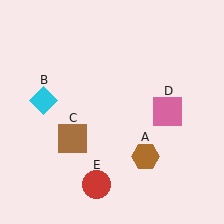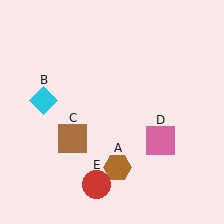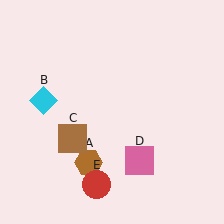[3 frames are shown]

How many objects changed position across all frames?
2 objects changed position: brown hexagon (object A), pink square (object D).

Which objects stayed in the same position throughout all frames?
Cyan diamond (object B) and brown square (object C) and red circle (object E) remained stationary.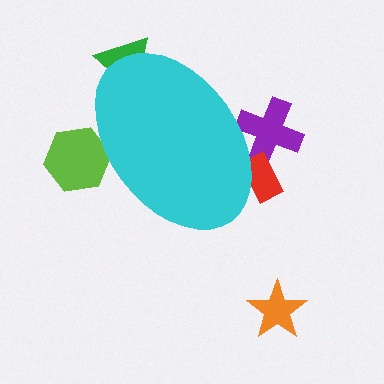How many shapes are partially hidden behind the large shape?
4 shapes are partially hidden.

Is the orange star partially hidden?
No, the orange star is fully visible.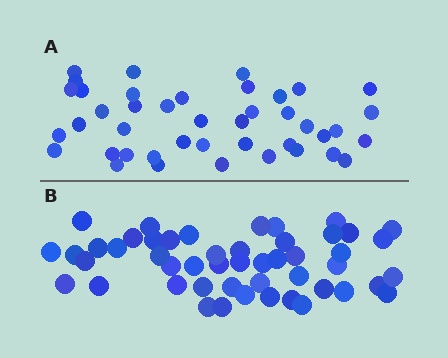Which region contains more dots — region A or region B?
Region B (the bottom region) has more dots.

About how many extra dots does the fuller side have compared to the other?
Region B has roughly 8 or so more dots than region A.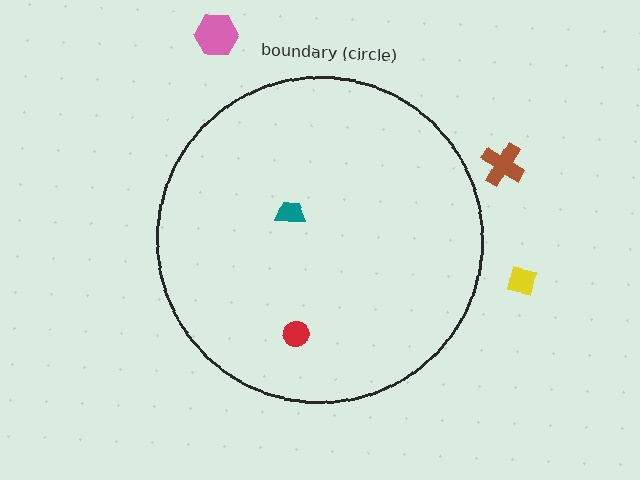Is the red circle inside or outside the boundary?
Inside.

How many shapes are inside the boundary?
2 inside, 3 outside.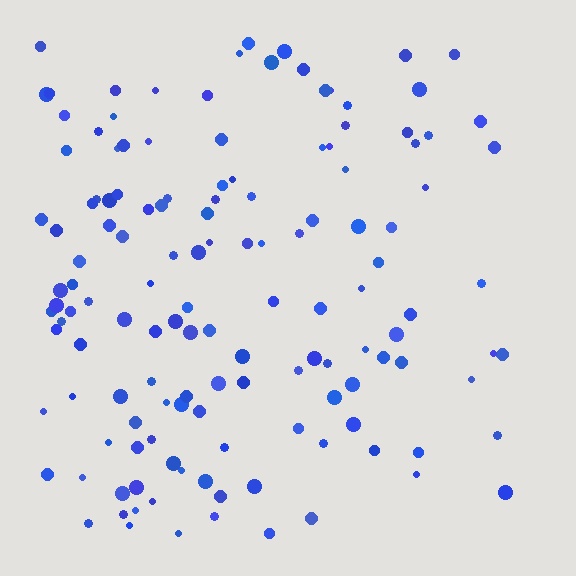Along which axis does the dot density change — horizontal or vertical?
Horizontal.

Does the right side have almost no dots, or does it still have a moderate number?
Still a moderate number, just noticeably fewer than the left.